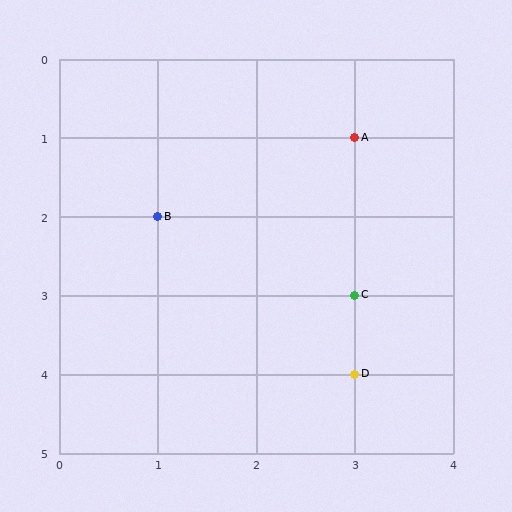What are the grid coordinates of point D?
Point D is at grid coordinates (3, 4).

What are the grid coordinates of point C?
Point C is at grid coordinates (3, 3).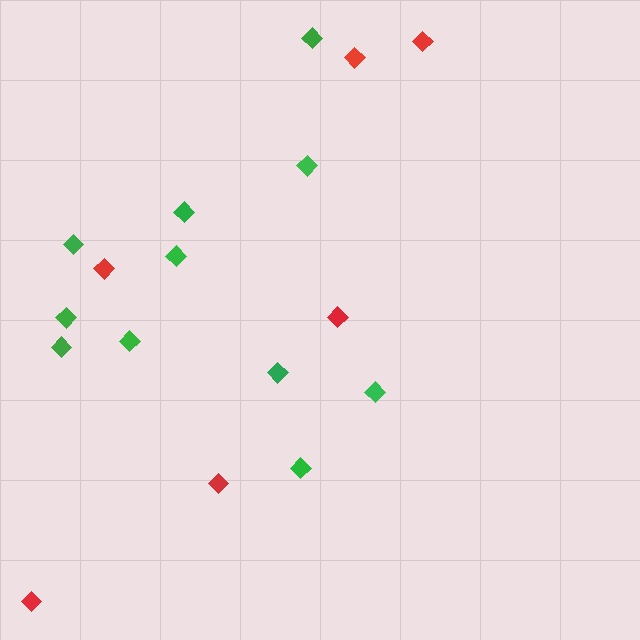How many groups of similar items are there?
There are 2 groups: one group of green diamonds (11) and one group of red diamonds (6).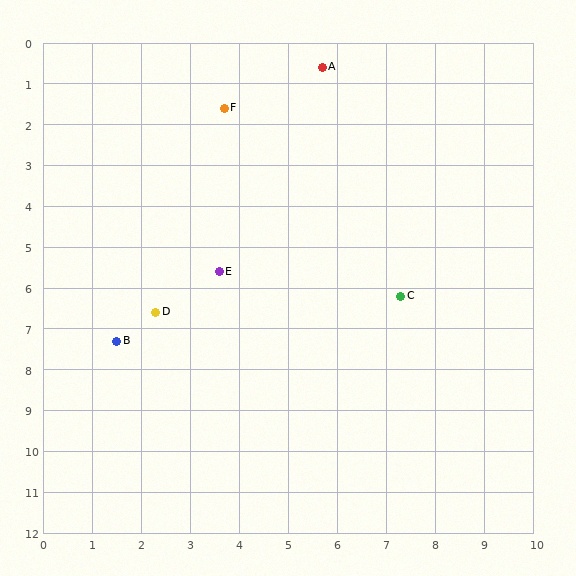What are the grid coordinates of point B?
Point B is at approximately (1.5, 7.3).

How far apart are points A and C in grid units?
Points A and C are about 5.8 grid units apart.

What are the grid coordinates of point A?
Point A is at approximately (5.7, 0.6).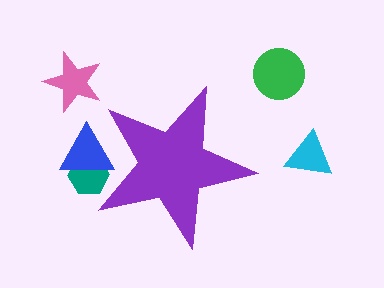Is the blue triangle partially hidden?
Yes, the blue triangle is partially hidden behind the purple star.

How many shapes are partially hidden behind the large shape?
2 shapes are partially hidden.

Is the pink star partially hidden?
No, the pink star is fully visible.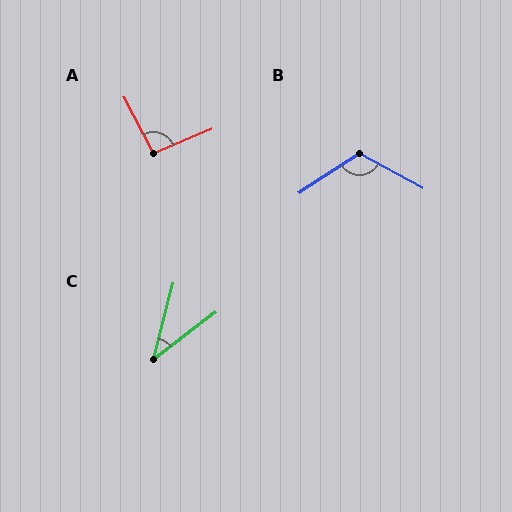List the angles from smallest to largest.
C (38°), A (94°), B (118°).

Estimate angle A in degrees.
Approximately 94 degrees.